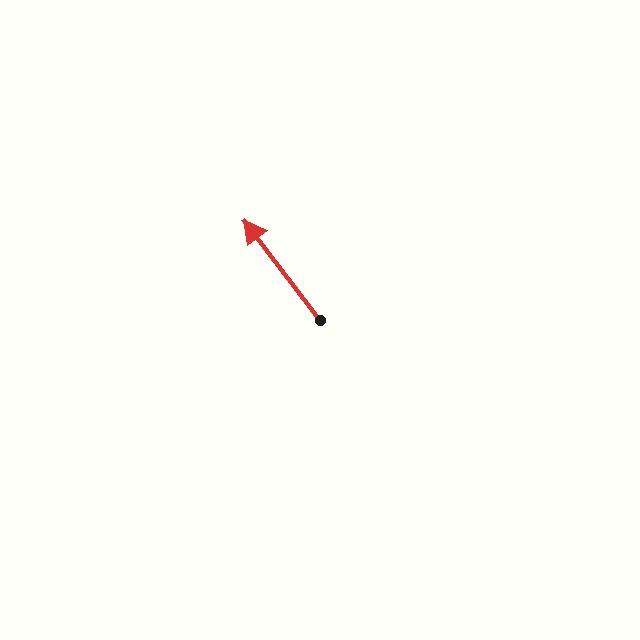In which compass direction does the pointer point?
Northwest.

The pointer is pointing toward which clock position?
Roughly 11 o'clock.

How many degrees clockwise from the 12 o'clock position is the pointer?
Approximately 323 degrees.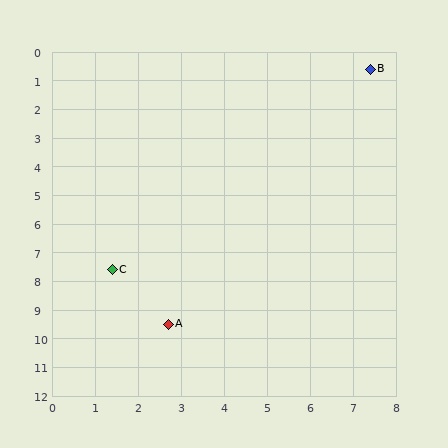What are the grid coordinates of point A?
Point A is at approximately (2.7, 9.5).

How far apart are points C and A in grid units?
Points C and A are about 2.3 grid units apart.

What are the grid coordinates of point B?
Point B is at approximately (7.4, 0.6).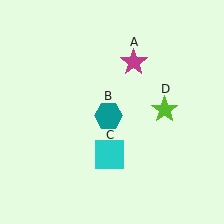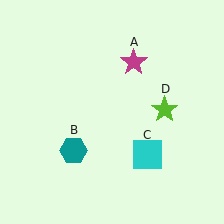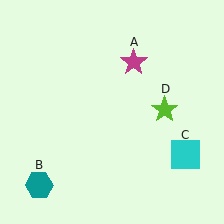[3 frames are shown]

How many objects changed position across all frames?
2 objects changed position: teal hexagon (object B), cyan square (object C).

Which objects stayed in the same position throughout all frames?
Magenta star (object A) and lime star (object D) remained stationary.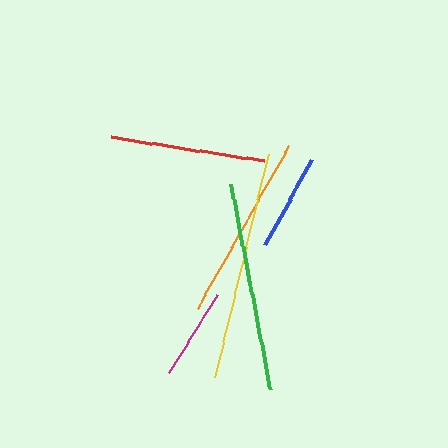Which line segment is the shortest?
The magenta line is the shortest at approximately 92 pixels.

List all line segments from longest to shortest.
From longest to shortest: yellow, green, orange, red, blue, magenta.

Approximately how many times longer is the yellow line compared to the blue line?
The yellow line is approximately 2.4 times the length of the blue line.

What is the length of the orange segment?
The orange segment is approximately 187 pixels long.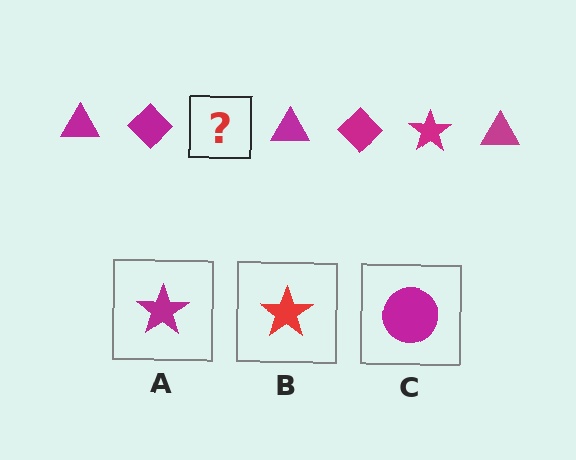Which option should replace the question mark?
Option A.